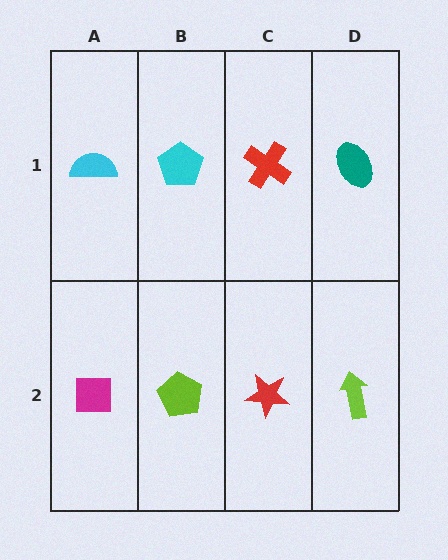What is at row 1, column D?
A teal ellipse.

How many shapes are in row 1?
4 shapes.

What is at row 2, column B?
A lime pentagon.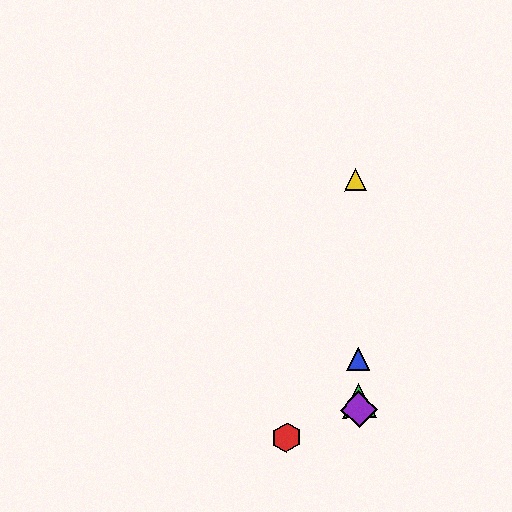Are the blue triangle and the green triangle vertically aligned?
Yes, both are at x≈358.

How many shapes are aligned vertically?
4 shapes (the blue triangle, the green triangle, the yellow triangle, the purple diamond) are aligned vertically.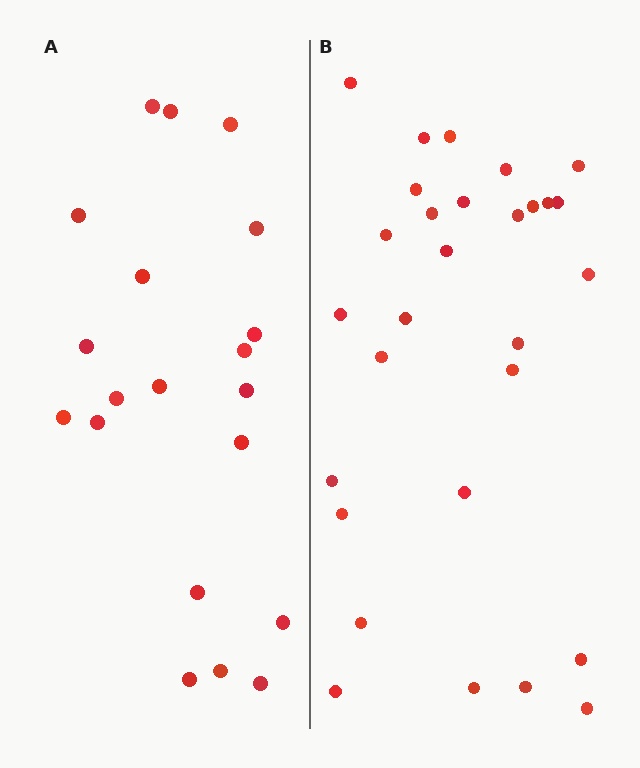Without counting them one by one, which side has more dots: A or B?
Region B (the right region) has more dots.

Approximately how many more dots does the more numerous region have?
Region B has roughly 8 or so more dots than region A.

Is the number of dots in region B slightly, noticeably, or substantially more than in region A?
Region B has substantially more. The ratio is roughly 1.4 to 1.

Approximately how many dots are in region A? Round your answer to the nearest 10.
About 20 dots.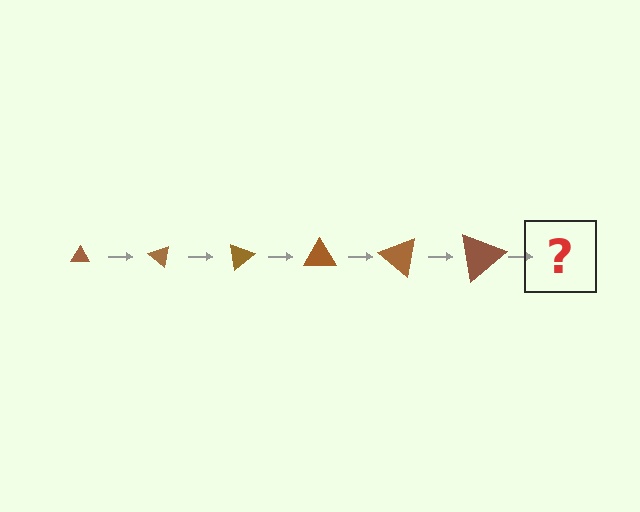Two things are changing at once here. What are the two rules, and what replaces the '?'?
The two rules are that the triangle grows larger each step and it rotates 40 degrees each step. The '?' should be a triangle, larger than the previous one and rotated 240 degrees from the start.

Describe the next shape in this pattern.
It should be a triangle, larger than the previous one and rotated 240 degrees from the start.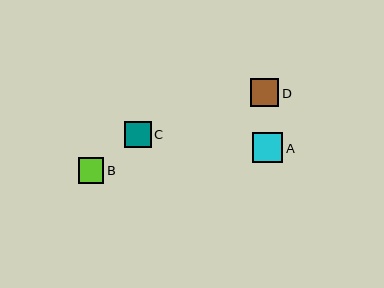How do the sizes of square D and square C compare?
Square D and square C are approximately the same size.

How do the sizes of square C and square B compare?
Square C and square B are approximately the same size.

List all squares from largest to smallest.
From largest to smallest: A, D, C, B.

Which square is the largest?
Square A is the largest with a size of approximately 30 pixels.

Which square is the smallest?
Square B is the smallest with a size of approximately 25 pixels.